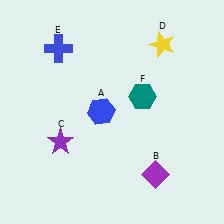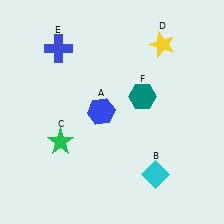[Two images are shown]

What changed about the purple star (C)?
In Image 1, C is purple. In Image 2, it changed to green.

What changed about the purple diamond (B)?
In Image 1, B is purple. In Image 2, it changed to cyan.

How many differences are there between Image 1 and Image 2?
There are 2 differences between the two images.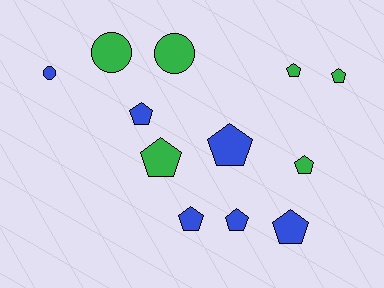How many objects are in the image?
There are 12 objects.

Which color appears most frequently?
Green, with 6 objects.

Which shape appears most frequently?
Pentagon, with 9 objects.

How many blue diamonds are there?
There are no blue diamonds.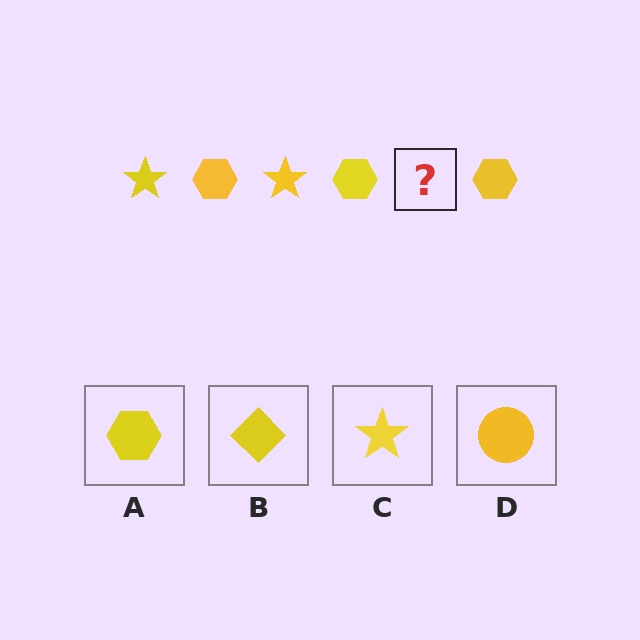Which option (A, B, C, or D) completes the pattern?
C.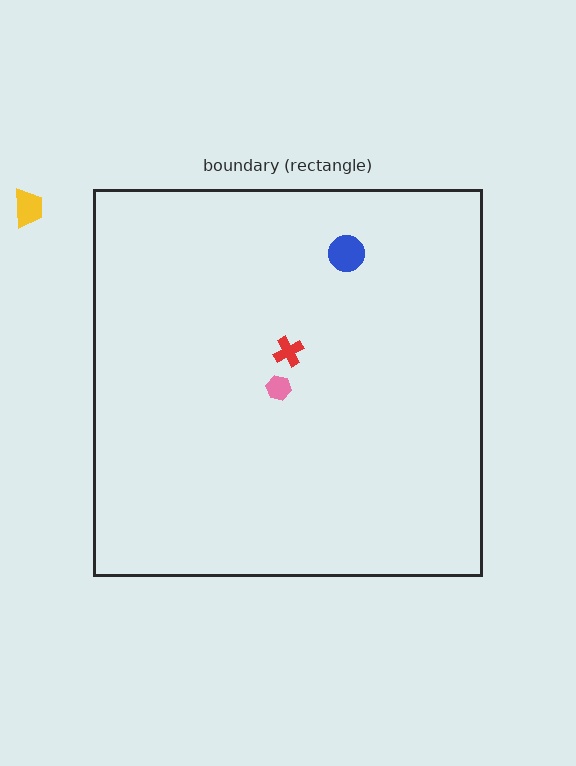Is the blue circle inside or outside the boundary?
Inside.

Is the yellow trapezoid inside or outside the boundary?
Outside.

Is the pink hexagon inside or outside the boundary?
Inside.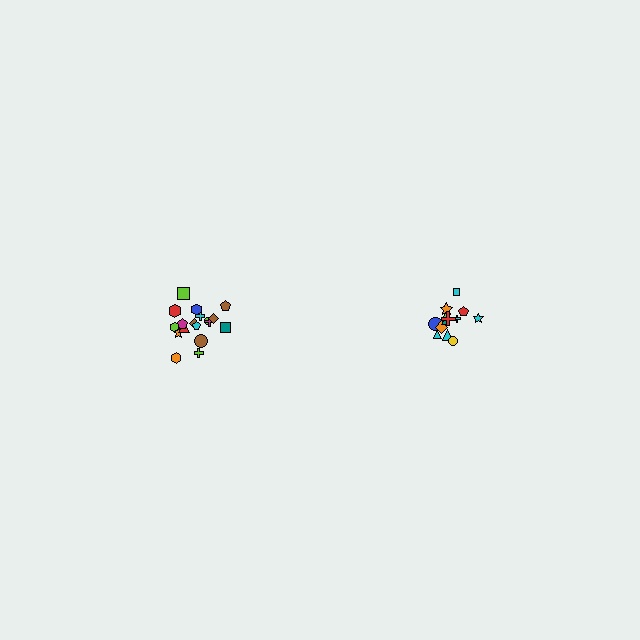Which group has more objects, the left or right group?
The left group.